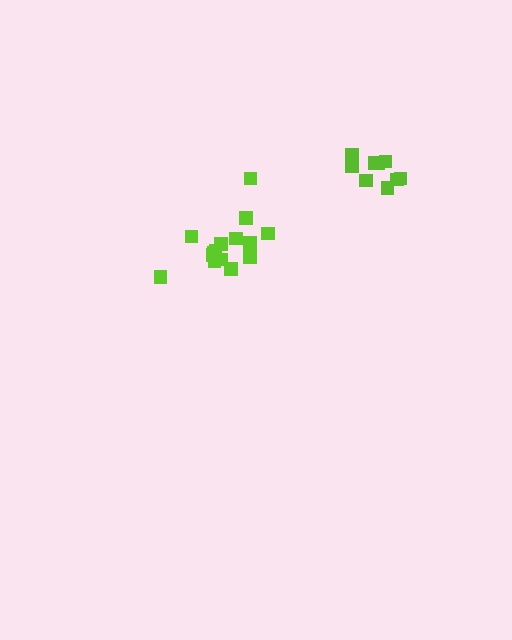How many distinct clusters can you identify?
There are 2 distinct clusters.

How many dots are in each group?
Group 1: 15 dots, Group 2: 9 dots (24 total).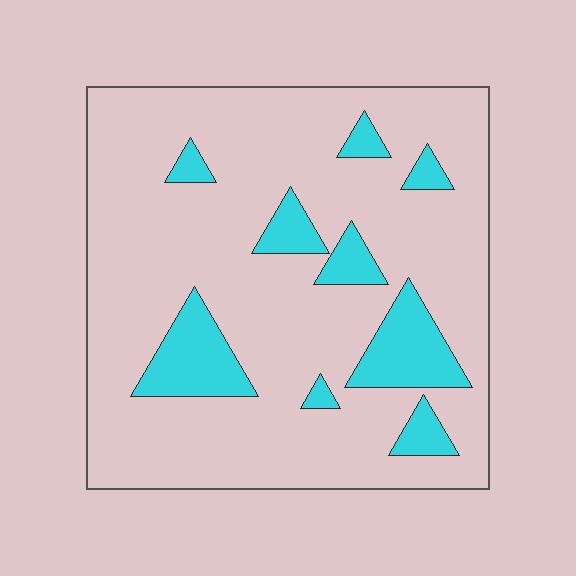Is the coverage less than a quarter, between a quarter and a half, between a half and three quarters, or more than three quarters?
Less than a quarter.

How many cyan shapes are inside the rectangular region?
9.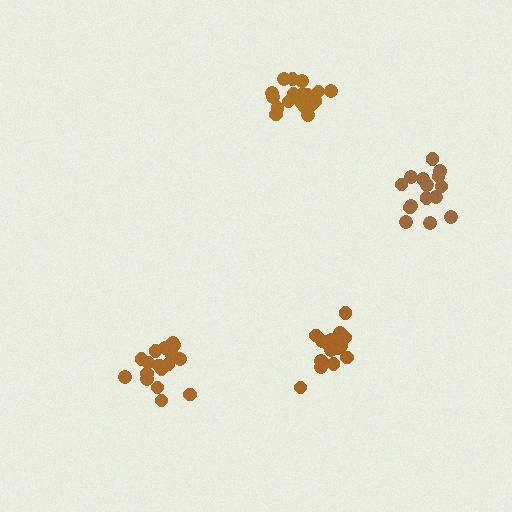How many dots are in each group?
Group 1: 15 dots, Group 2: 17 dots, Group 3: 18 dots, Group 4: 19 dots (69 total).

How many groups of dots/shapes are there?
There are 4 groups.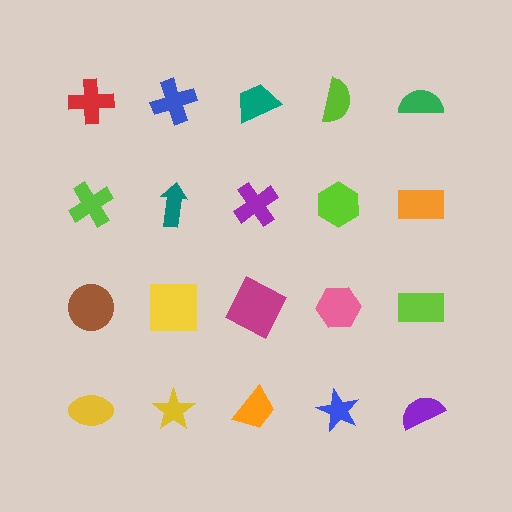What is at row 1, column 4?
A lime semicircle.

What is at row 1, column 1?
A red cross.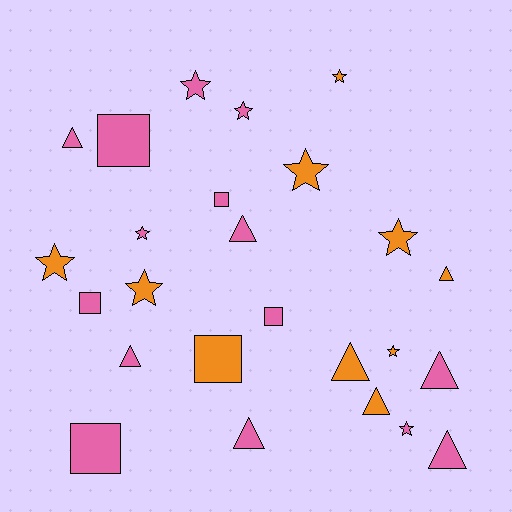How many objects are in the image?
There are 25 objects.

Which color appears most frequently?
Pink, with 15 objects.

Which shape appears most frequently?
Star, with 10 objects.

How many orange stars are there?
There are 6 orange stars.